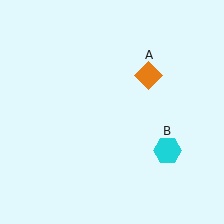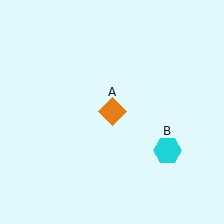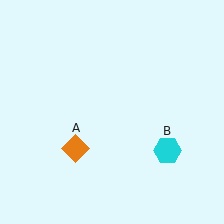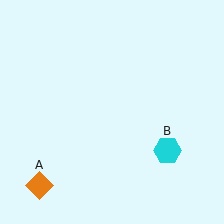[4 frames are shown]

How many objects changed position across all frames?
1 object changed position: orange diamond (object A).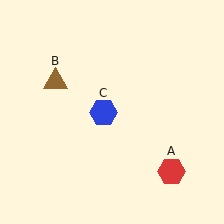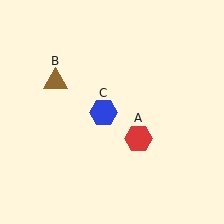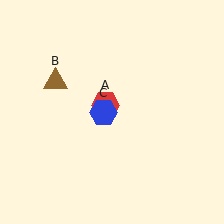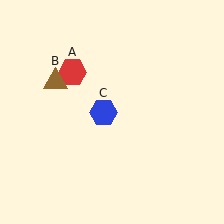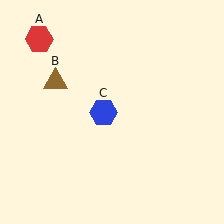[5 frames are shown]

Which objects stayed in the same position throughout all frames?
Brown triangle (object B) and blue hexagon (object C) remained stationary.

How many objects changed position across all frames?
1 object changed position: red hexagon (object A).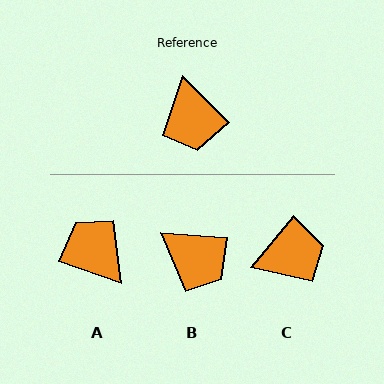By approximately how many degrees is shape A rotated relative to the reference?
Approximately 155 degrees clockwise.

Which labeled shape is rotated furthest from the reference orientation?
A, about 155 degrees away.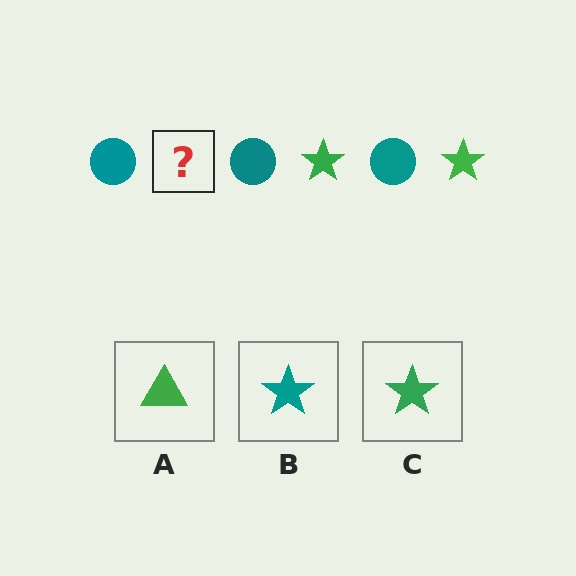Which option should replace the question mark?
Option C.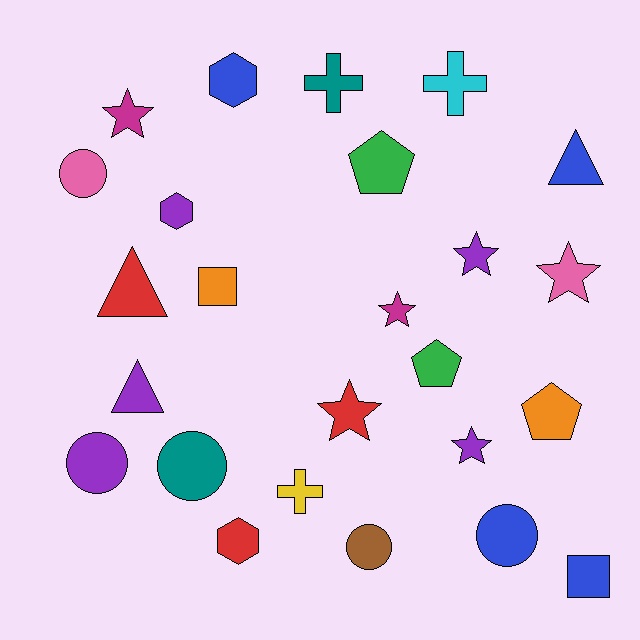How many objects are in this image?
There are 25 objects.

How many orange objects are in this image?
There are 2 orange objects.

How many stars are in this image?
There are 6 stars.